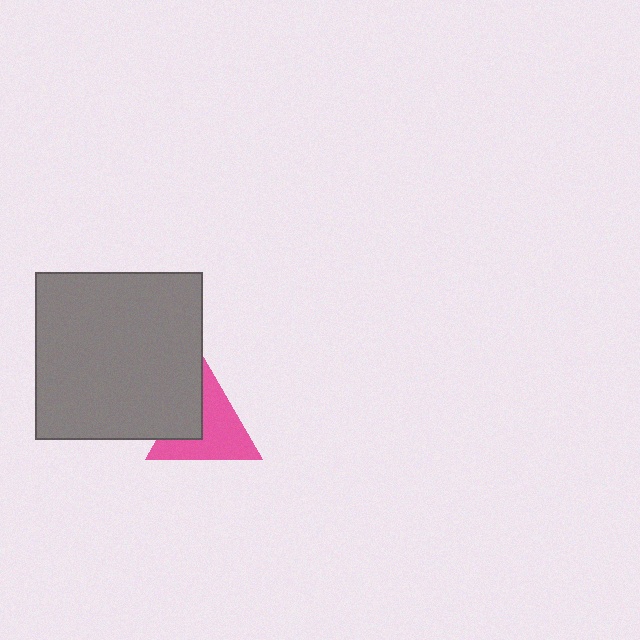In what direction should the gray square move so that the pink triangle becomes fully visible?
The gray square should move left. That is the shortest direction to clear the overlap and leave the pink triangle fully visible.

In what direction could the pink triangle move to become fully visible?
The pink triangle could move right. That would shift it out from behind the gray square entirely.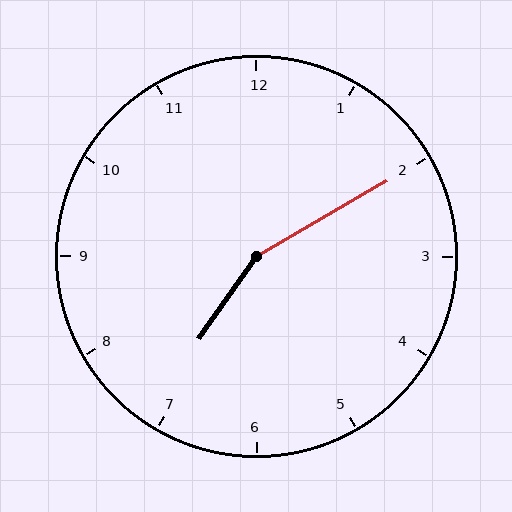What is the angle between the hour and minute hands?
Approximately 155 degrees.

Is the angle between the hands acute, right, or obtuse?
It is obtuse.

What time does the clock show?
7:10.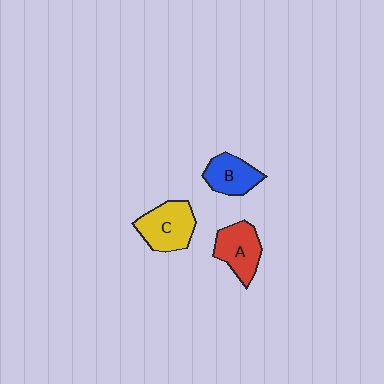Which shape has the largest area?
Shape C (yellow).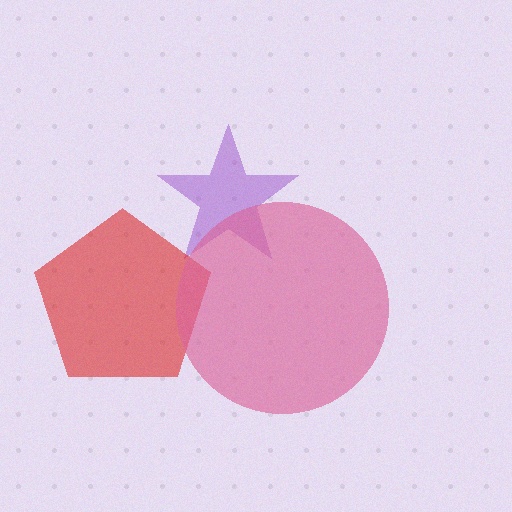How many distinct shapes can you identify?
There are 3 distinct shapes: a purple star, a red pentagon, a pink circle.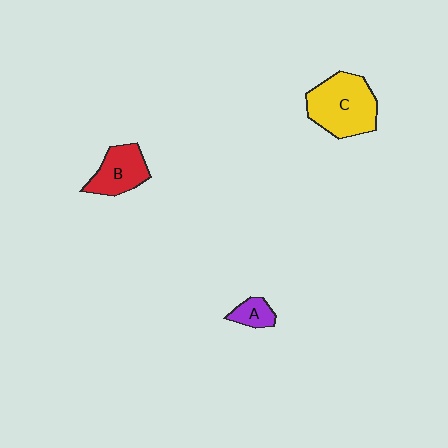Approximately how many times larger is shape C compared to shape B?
Approximately 1.6 times.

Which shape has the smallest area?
Shape A (purple).